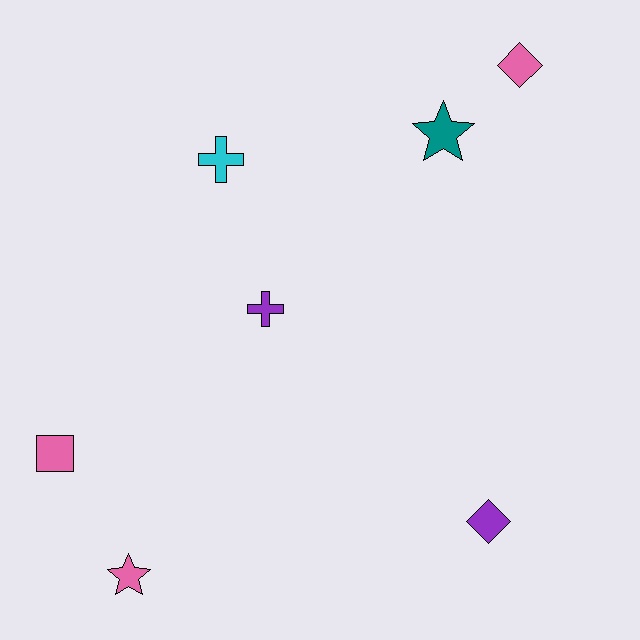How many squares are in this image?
There is 1 square.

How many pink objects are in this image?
There are 3 pink objects.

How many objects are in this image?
There are 7 objects.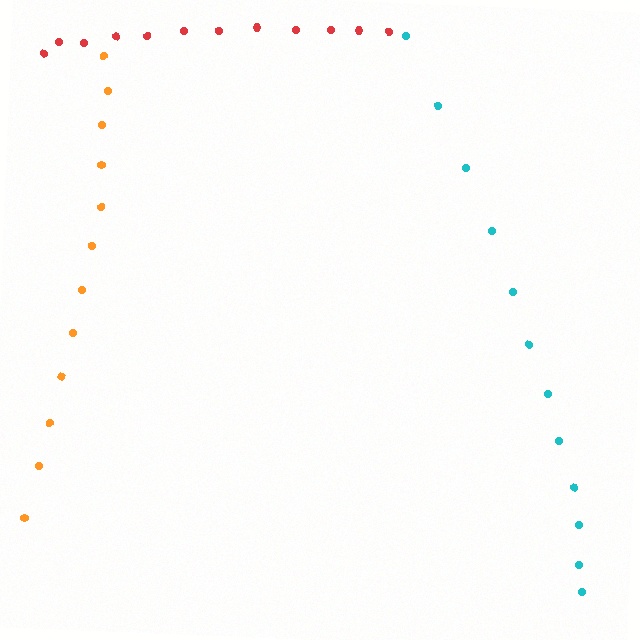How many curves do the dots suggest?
There are 3 distinct paths.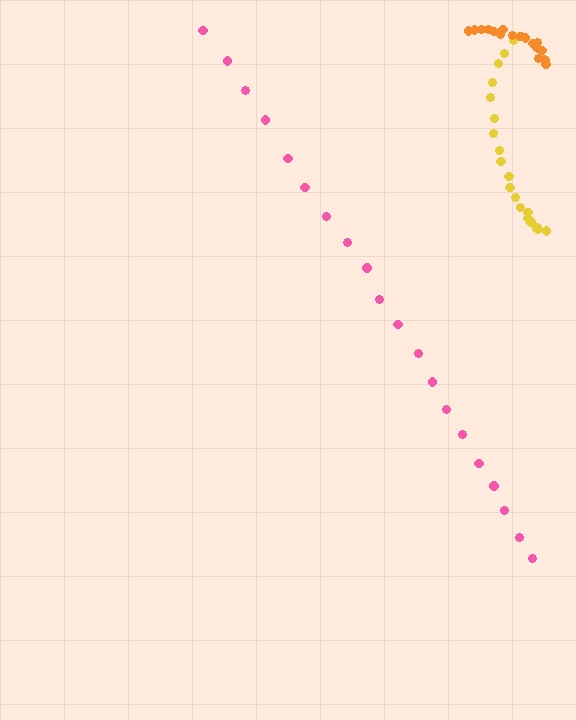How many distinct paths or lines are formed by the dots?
There are 3 distinct paths.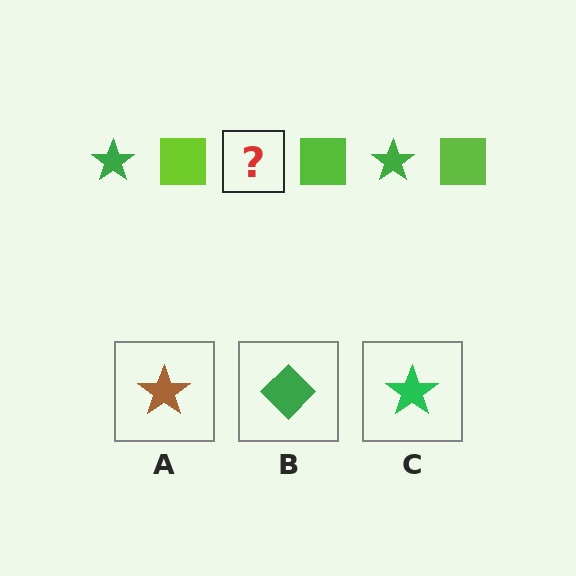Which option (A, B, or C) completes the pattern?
C.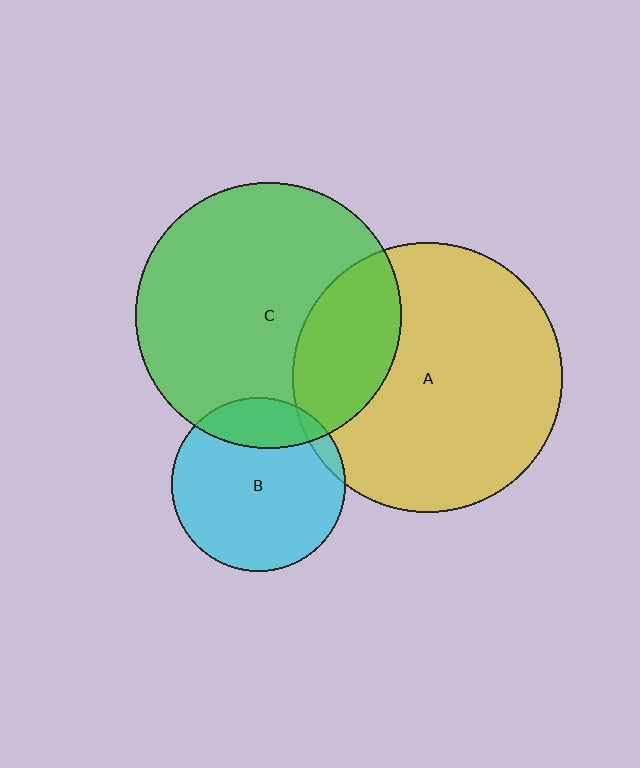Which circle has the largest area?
Circle A (yellow).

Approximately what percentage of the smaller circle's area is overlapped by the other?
Approximately 5%.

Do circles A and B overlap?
Yes.